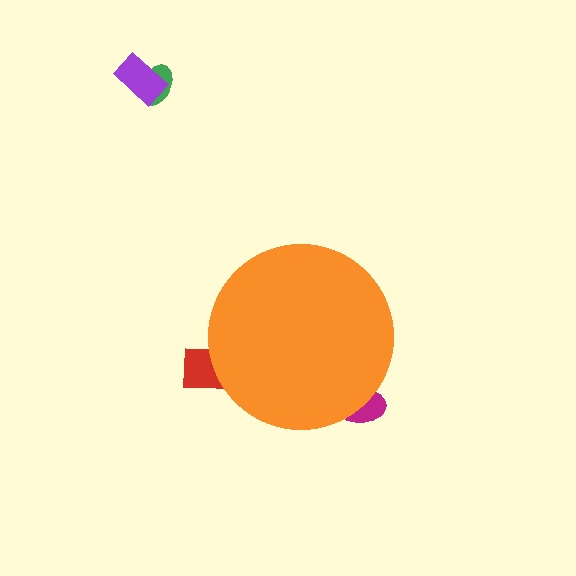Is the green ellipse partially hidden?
No, the green ellipse is fully visible.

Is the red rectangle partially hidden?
Yes, the red rectangle is partially hidden behind the orange circle.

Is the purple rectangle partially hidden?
No, the purple rectangle is fully visible.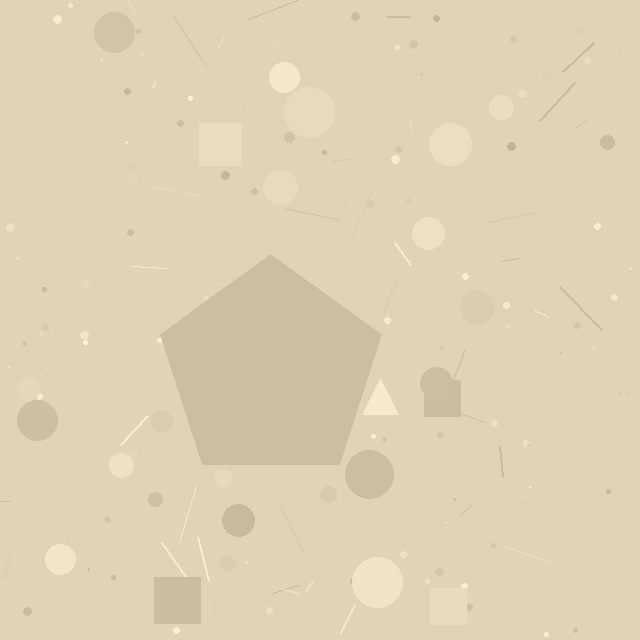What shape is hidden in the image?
A pentagon is hidden in the image.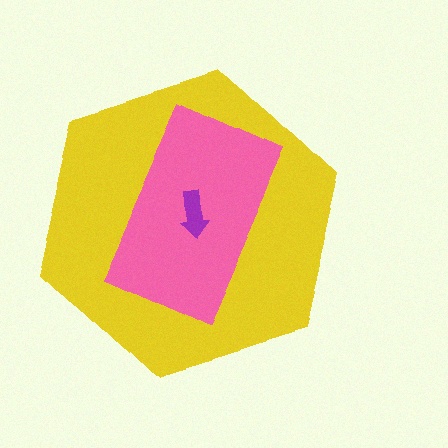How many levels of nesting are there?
3.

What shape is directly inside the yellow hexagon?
The pink rectangle.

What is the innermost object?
The purple arrow.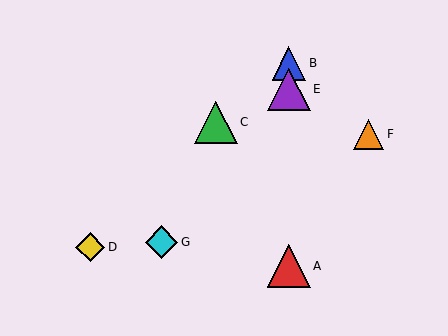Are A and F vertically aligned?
No, A is at x≈289 and F is at x≈369.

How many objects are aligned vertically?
3 objects (A, B, E) are aligned vertically.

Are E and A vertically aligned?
Yes, both are at x≈289.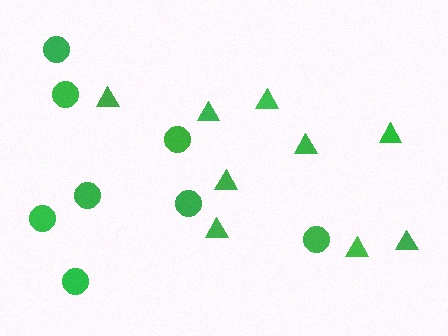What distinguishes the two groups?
There are 2 groups: one group of triangles (9) and one group of circles (8).